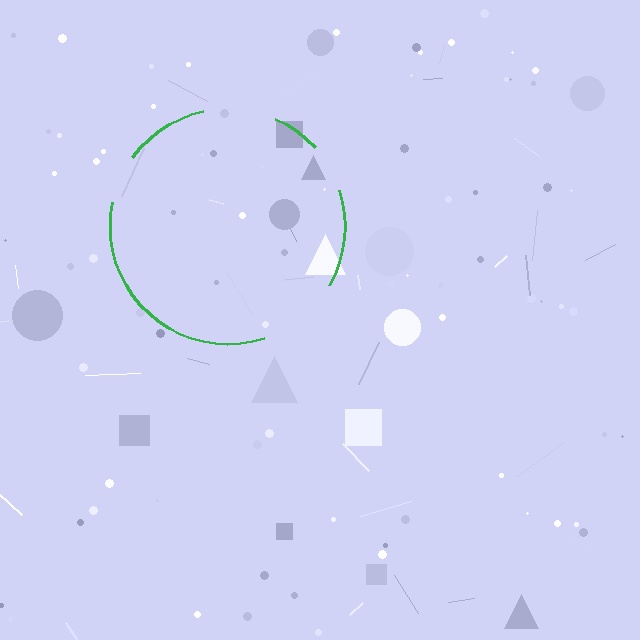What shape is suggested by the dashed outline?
The dashed outline suggests a circle.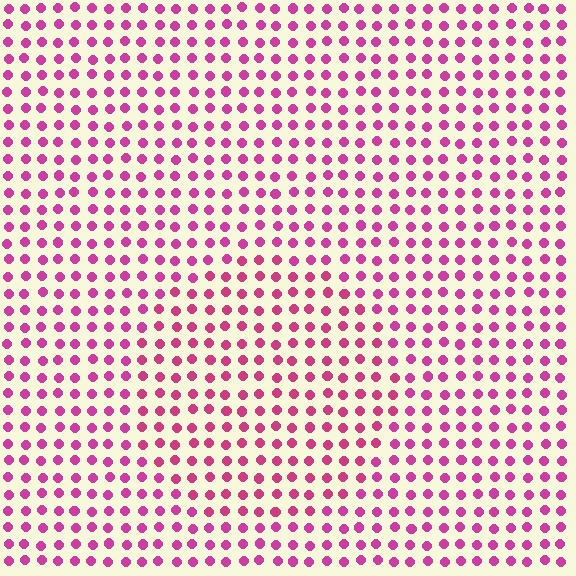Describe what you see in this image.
The image is filled with small magenta elements in a uniform arrangement. A circle-shaped region is visible where the elements are tinted to a slightly different hue, forming a subtle color boundary.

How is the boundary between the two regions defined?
The boundary is defined purely by a slight shift in hue (about 13 degrees). Spacing, size, and orientation are identical on both sides.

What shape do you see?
I see a circle.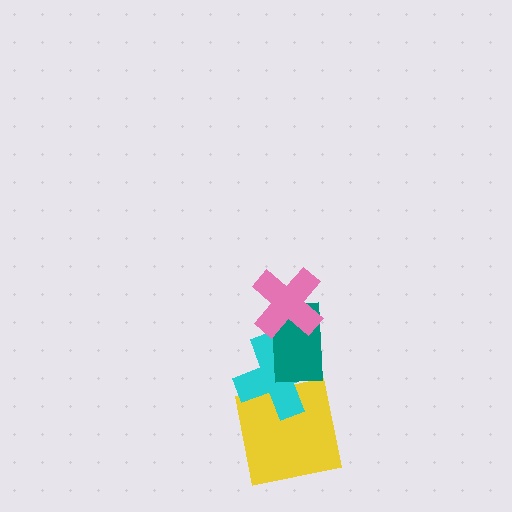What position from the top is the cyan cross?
The cyan cross is 3rd from the top.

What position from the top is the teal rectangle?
The teal rectangle is 2nd from the top.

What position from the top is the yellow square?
The yellow square is 4th from the top.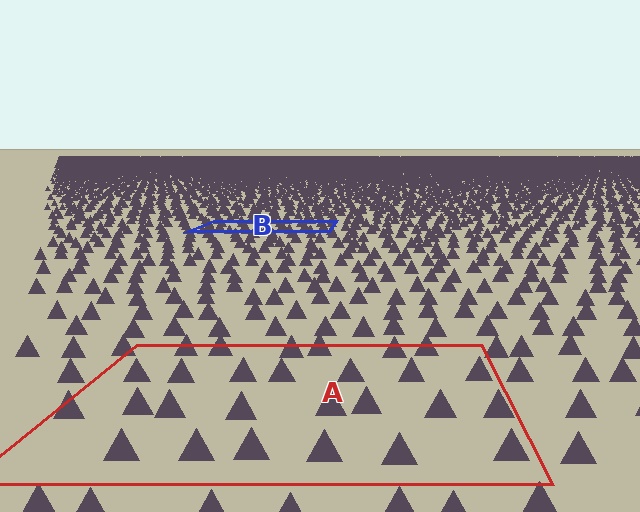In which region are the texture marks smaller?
The texture marks are smaller in region B, because it is farther away.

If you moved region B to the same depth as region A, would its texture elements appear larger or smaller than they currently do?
They would appear larger. At a closer depth, the same texture elements are projected at a bigger on-screen size.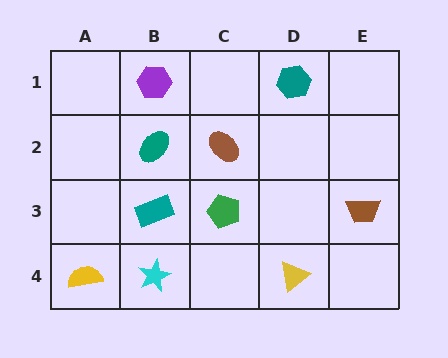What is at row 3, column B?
A teal rectangle.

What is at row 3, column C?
A green pentagon.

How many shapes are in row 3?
3 shapes.